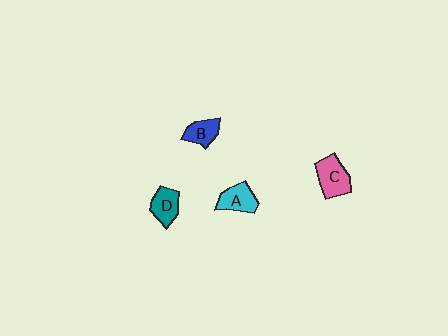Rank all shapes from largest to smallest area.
From largest to smallest: C (pink), A (cyan), D (teal), B (blue).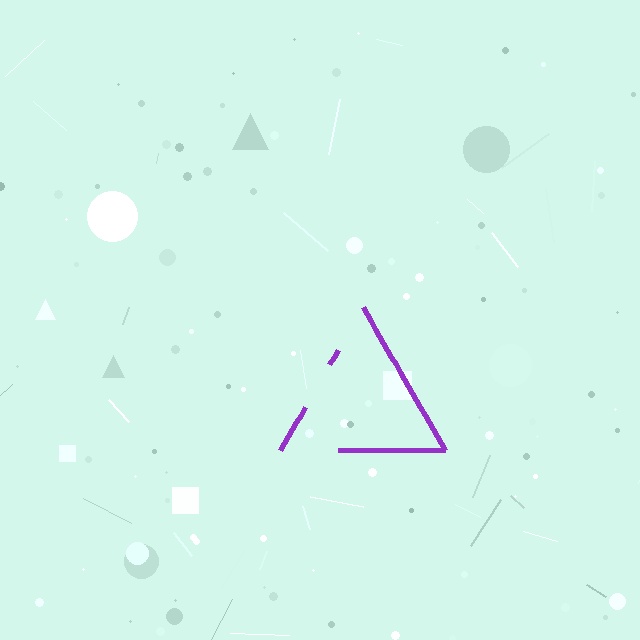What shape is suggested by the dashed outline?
The dashed outline suggests a triangle.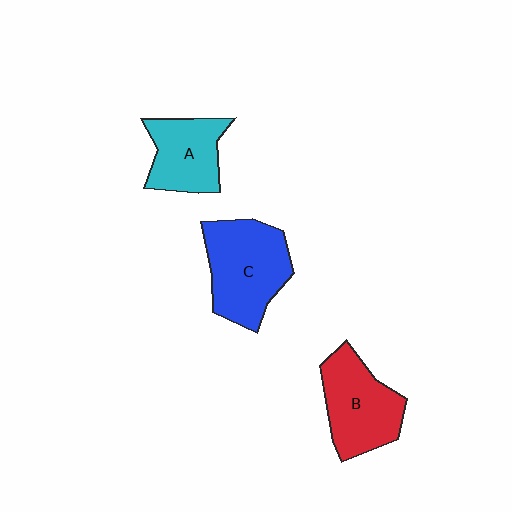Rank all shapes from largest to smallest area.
From largest to smallest: C (blue), B (red), A (cyan).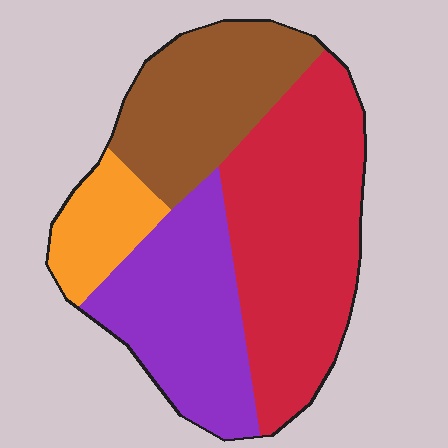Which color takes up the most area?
Red, at roughly 40%.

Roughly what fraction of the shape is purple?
Purple covers about 25% of the shape.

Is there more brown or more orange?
Brown.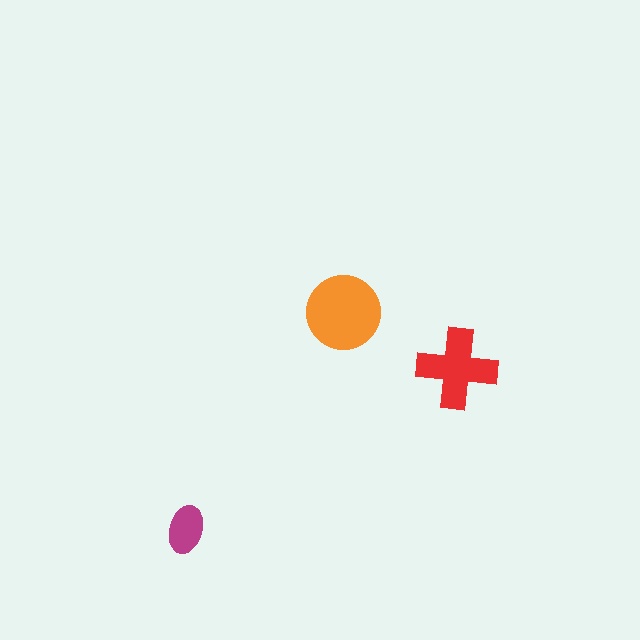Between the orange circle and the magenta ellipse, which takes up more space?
The orange circle.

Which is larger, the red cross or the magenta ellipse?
The red cross.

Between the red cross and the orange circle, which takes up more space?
The orange circle.